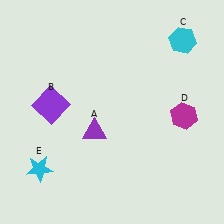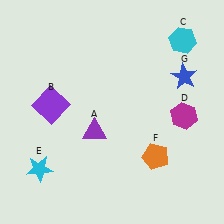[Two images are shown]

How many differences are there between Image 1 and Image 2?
There are 2 differences between the two images.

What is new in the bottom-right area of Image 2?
An orange pentagon (F) was added in the bottom-right area of Image 2.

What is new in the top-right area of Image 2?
A blue star (G) was added in the top-right area of Image 2.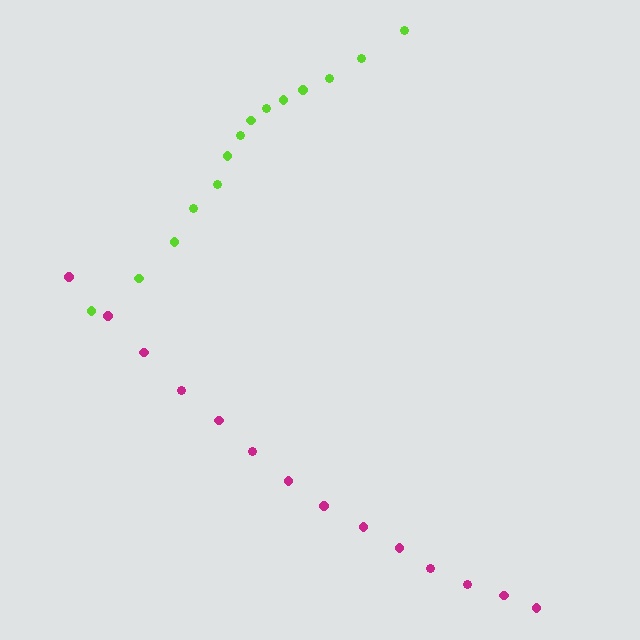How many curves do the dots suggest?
There are 2 distinct paths.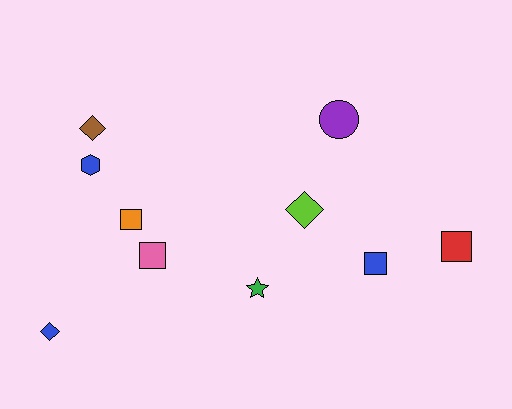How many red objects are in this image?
There is 1 red object.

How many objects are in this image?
There are 10 objects.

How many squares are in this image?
There are 4 squares.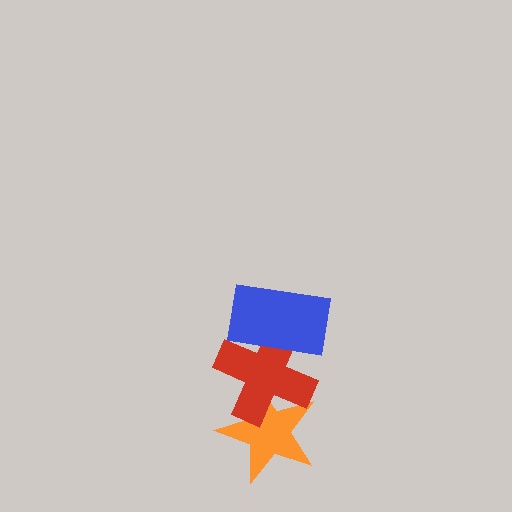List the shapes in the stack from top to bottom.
From top to bottom: the blue rectangle, the red cross, the orange star.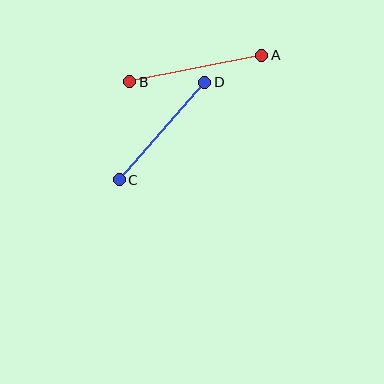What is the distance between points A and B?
The distance is approximately 135 pixels.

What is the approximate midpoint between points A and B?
The midpoint is at approximately (196, 68) pixels.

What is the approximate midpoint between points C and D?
The midpoint is at approximately (162, 131) pixels.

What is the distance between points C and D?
The distance is approximately 130 pixels.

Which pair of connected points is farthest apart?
Points A and B are farthest apart.